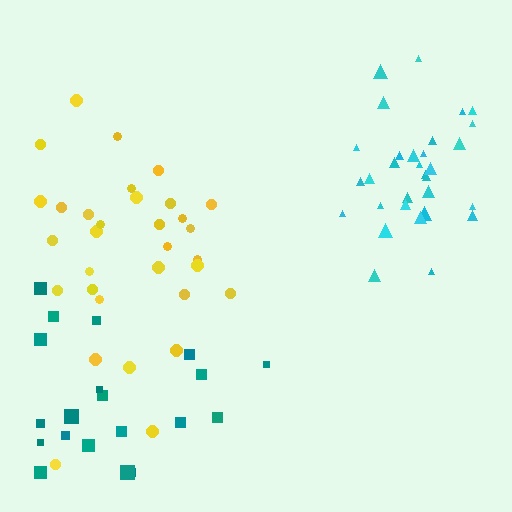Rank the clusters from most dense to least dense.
cyan, yellow, teal.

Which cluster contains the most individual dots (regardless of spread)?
Yellow (32).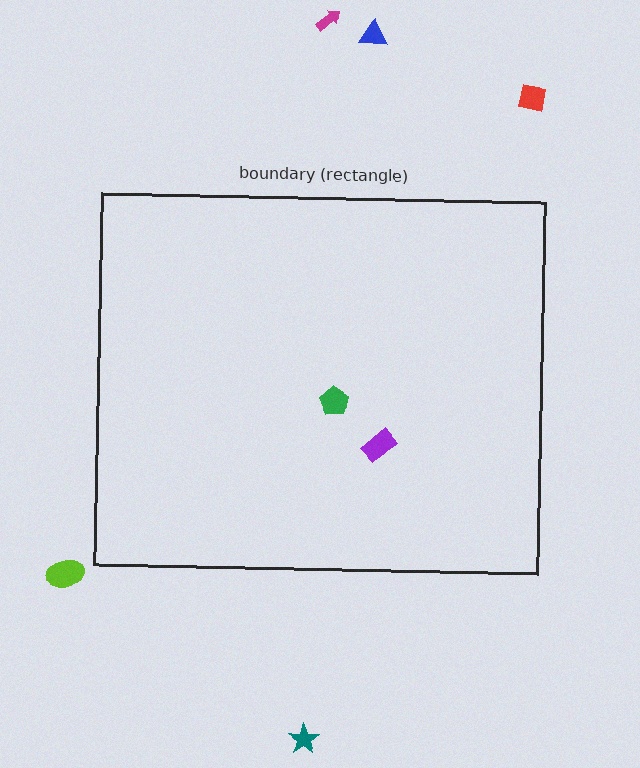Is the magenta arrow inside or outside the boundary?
Outside.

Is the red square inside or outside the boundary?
Outside.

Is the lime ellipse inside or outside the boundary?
Outside.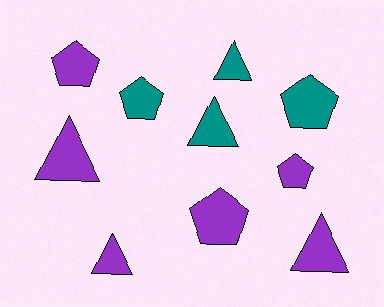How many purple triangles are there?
There are 3 purple triangles.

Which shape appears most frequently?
Pentagon, with 5 objects.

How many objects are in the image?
There are 10 objects.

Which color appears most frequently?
Purple, with 6 objects.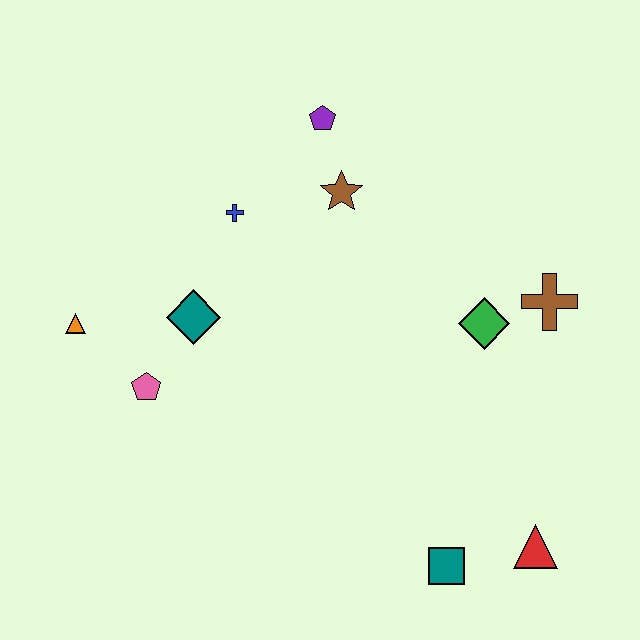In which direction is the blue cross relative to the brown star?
The blue cross is to the left of the brown star.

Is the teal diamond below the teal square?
No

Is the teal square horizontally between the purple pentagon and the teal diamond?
No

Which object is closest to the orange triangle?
The pink pentagon is closest to the orange triangle.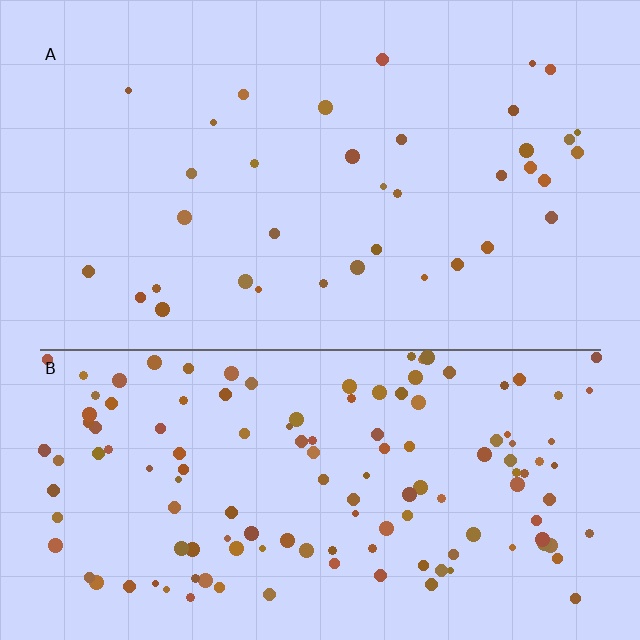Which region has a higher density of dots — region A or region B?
B (the bottom).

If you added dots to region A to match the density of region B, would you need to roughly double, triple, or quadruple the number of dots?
Approximately quadruple.